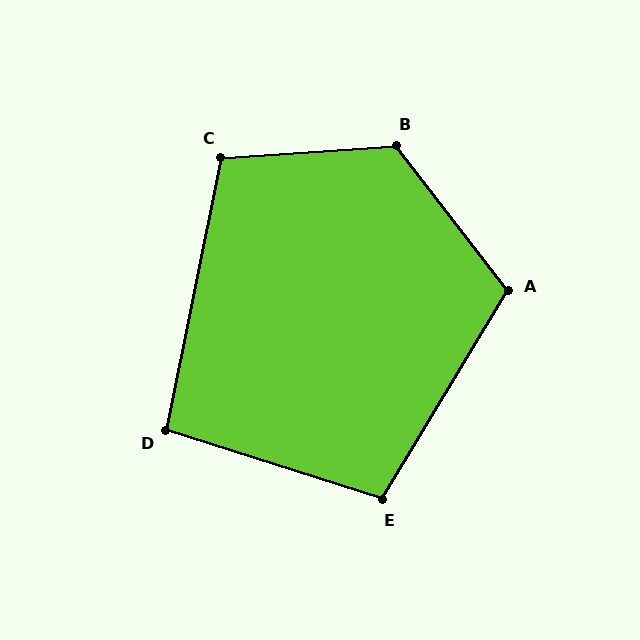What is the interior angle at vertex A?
Approximately 111 degrees (obtuse).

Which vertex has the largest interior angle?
B, at approximately 124 degrees.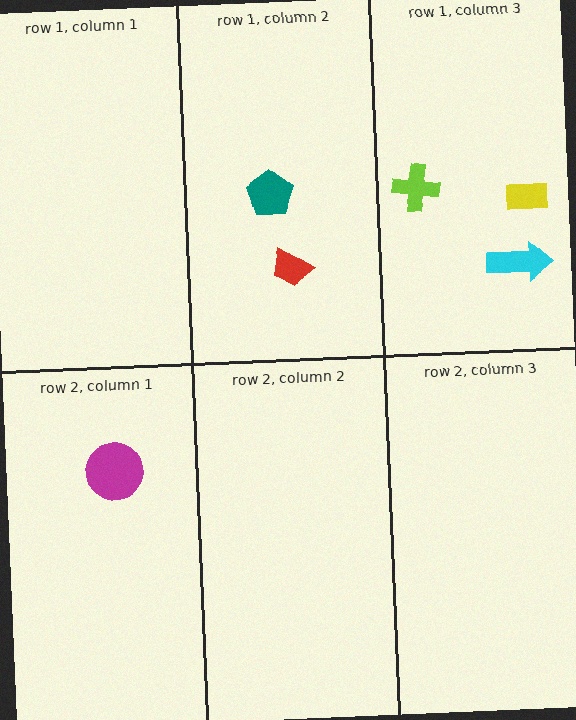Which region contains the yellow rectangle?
The row 1, column 3 region.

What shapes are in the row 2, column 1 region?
The magenta circle.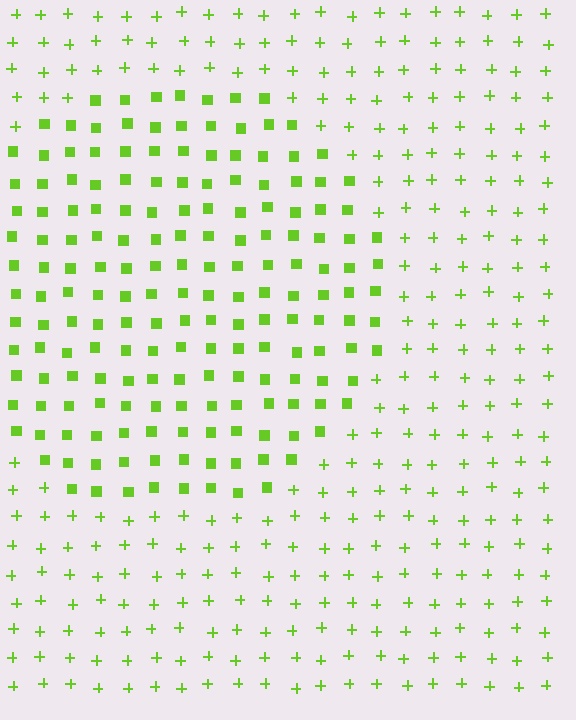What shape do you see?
I see a circle.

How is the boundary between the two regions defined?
The boundary is defined by a change in element shape: squares inside vs. plus signs outside. All elements share the same color and spacing.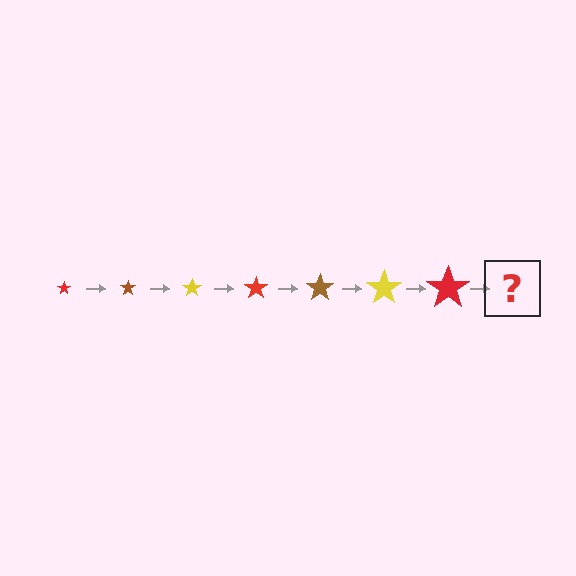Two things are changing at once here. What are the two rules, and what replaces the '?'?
The two rules are that the star grows larger each step and the color cycles through red, brown, and yellow. The '?' should be a brown star, larger than the previous one.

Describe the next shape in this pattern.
It should be a brown star, larger than the previous one.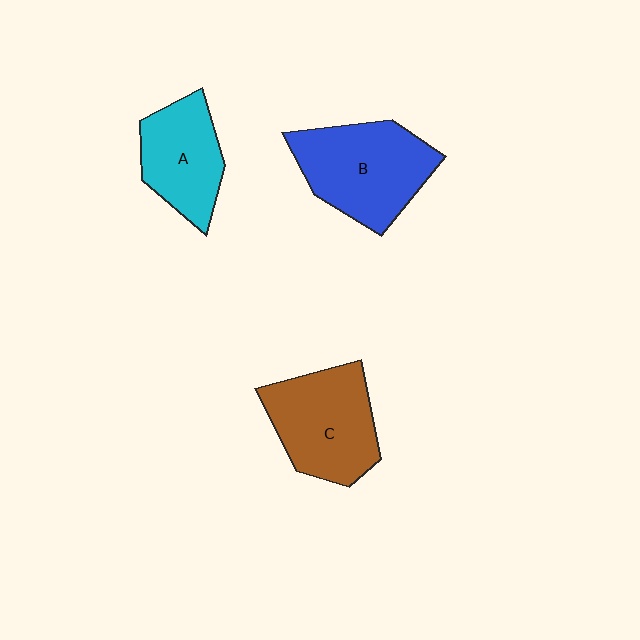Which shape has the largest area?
Shape B (blue).